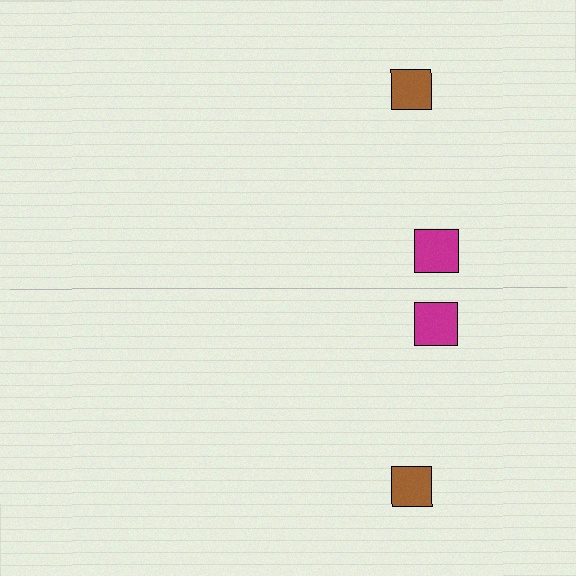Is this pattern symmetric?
Yes, this pattern has bilateral (reflection) symmetry.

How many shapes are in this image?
There are 4 shapes in this image.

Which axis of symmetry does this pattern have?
The pattern has a horizontal axis of symmetry running through the center of the image.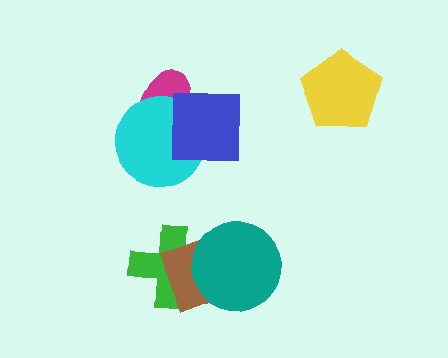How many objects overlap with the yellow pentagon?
0 objects overlap with the yellow pentagon.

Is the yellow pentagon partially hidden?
No, no other shape covers it.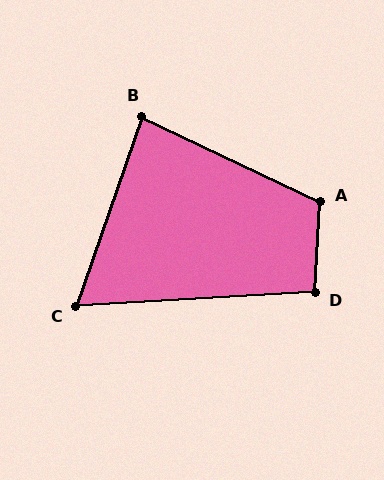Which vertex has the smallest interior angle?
C, at approximately 68 degrees.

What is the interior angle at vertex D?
Approximately 97 degrees (obtuse).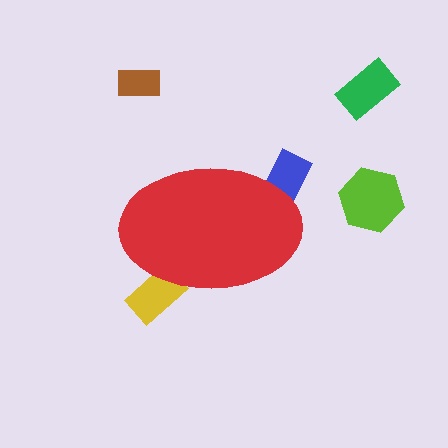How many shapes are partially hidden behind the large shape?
2 shapes are partially hidden.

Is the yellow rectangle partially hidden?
Yes, the yellow rectangle is partially hidden behind the red ellipse.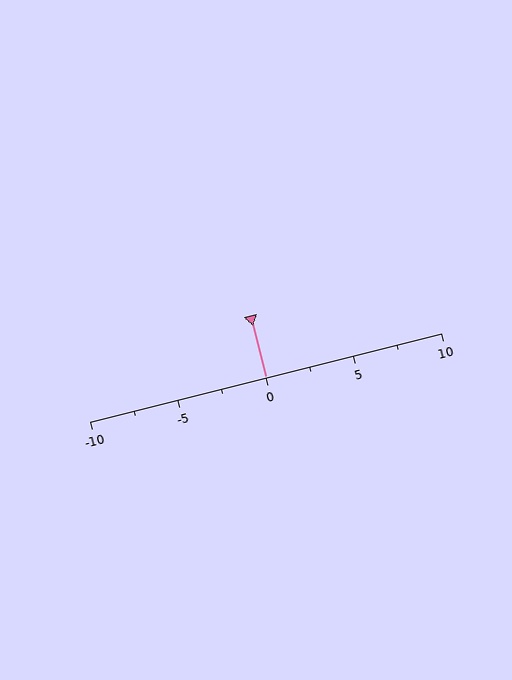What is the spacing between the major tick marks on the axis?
The major ticks are spaced 5 apart.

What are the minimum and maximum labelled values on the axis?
The axis runs from -10 to 10.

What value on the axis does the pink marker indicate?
The marker indicates approximately 0.